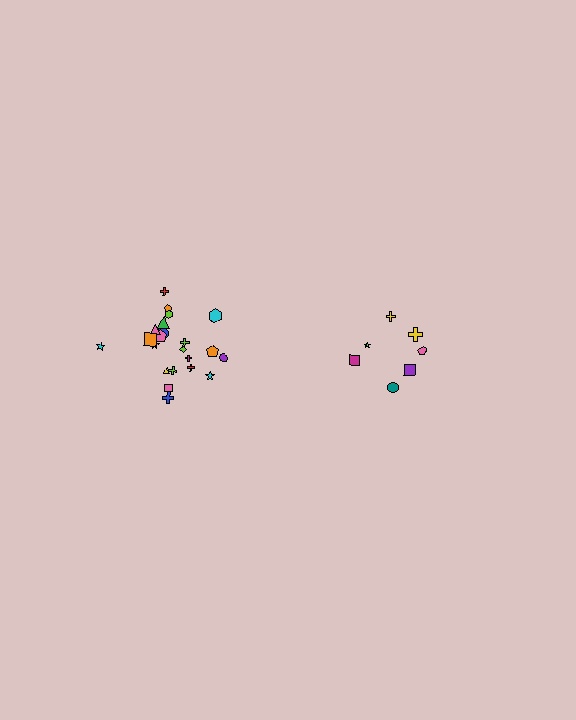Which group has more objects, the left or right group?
The left group.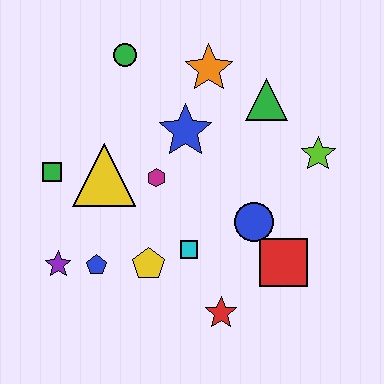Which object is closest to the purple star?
The blue pentagon is closest to the purple star.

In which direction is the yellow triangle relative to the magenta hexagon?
The yellow triangle is to the left of the magenta hexagon.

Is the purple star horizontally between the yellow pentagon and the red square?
No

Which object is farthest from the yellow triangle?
The lime star is farthest from the yellow triangle.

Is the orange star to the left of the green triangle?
Yes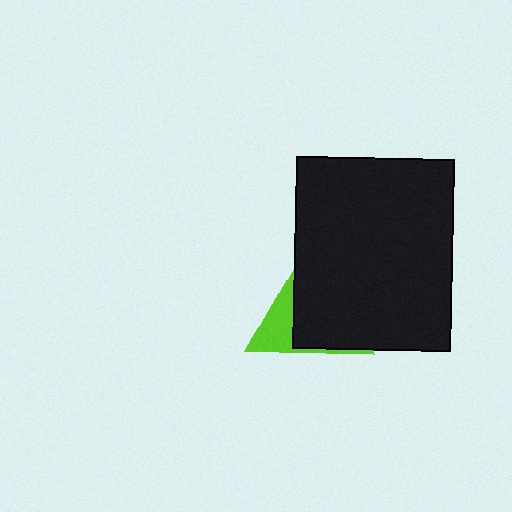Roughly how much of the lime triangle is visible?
A small part of it is visible (roughly 31%).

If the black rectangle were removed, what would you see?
You would see the complete lime triangle.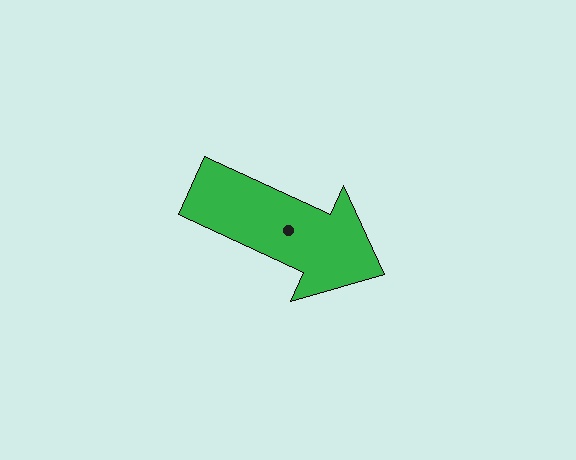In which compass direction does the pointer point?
Southeast.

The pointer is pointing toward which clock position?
Roughly 4 o'clock.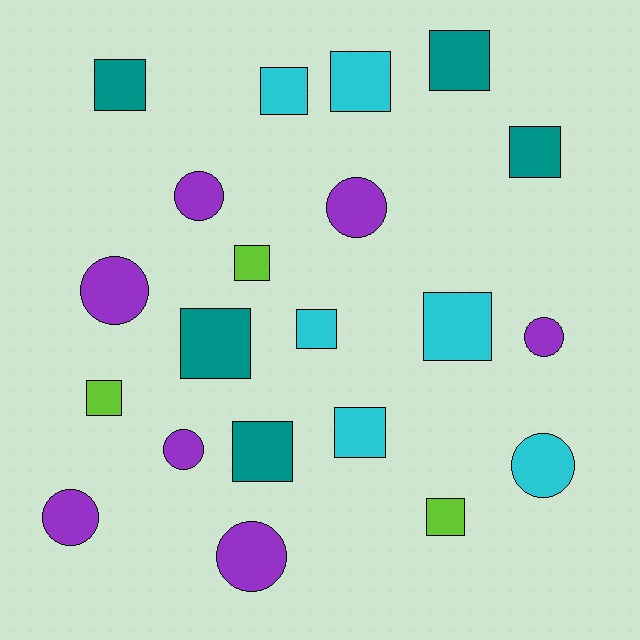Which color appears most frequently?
Purple, with 7 objects.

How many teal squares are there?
There are 5 teal squares.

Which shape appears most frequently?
Square, with 13 objects.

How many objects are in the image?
There are 21 objects.